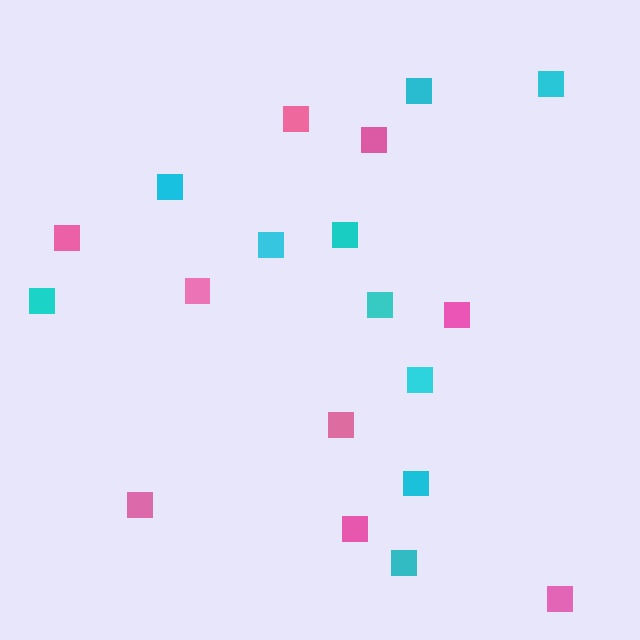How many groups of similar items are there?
There are 2 groups: one group of pink squares (9) and one group of cyan squares (10).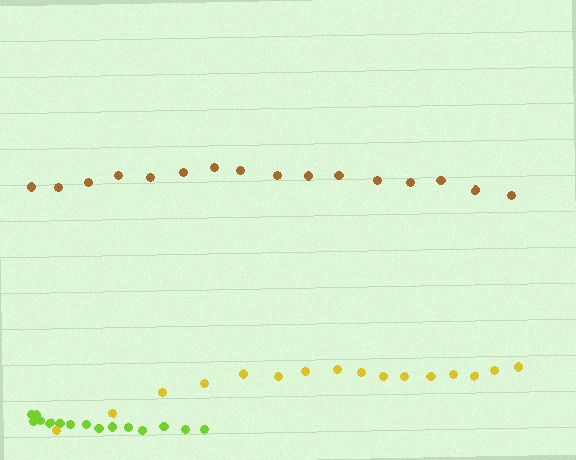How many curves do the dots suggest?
There are 3 distinct paths.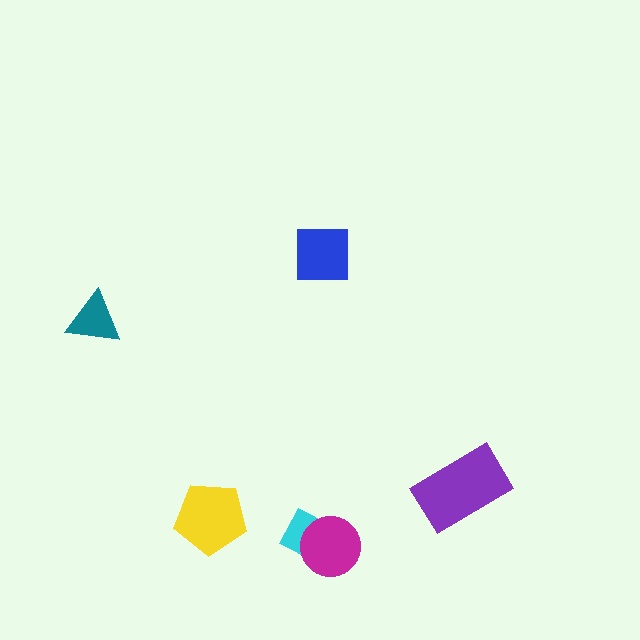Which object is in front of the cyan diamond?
The magenta circle is in front of the cyan diamond.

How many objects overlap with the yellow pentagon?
0 objects overlap with the yellow pentagon.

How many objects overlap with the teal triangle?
0 objects overlap with the teal triangle.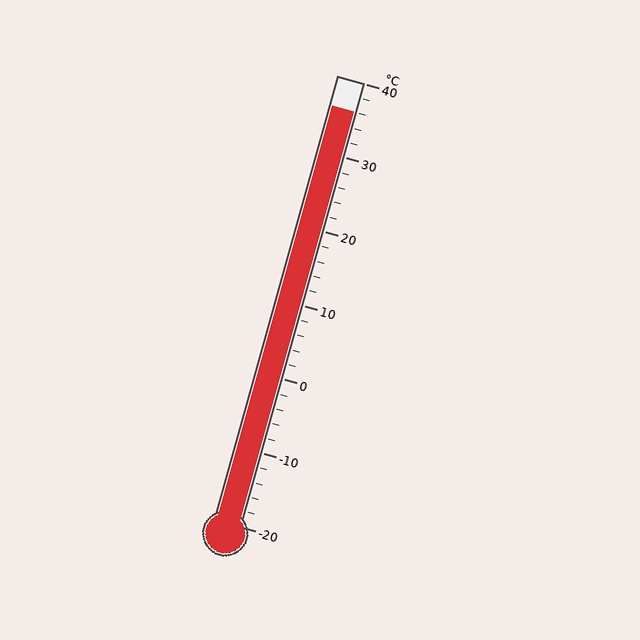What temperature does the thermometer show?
The thermometer shows approximately 36°C.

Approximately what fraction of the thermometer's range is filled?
The thermometer is filled to approximately 95% of its range.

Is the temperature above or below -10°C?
The temperature is above -10°C.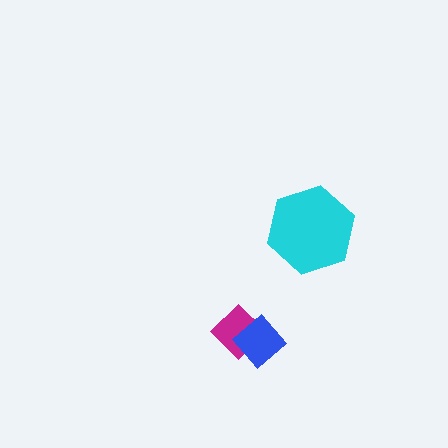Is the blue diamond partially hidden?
No, no other shape covers it.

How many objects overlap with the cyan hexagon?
0 objects overlap with the cyan hexagon.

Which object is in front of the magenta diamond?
The blue diamond is in front of the magenta diamond.